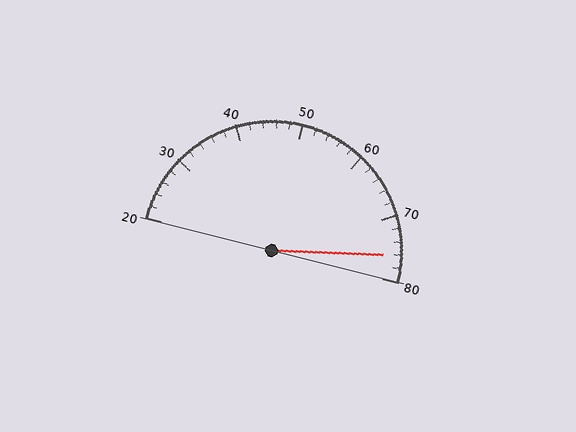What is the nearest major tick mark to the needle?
The nearest major tick mark is 80.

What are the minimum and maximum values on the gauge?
The gauge ranges from 20 to 80.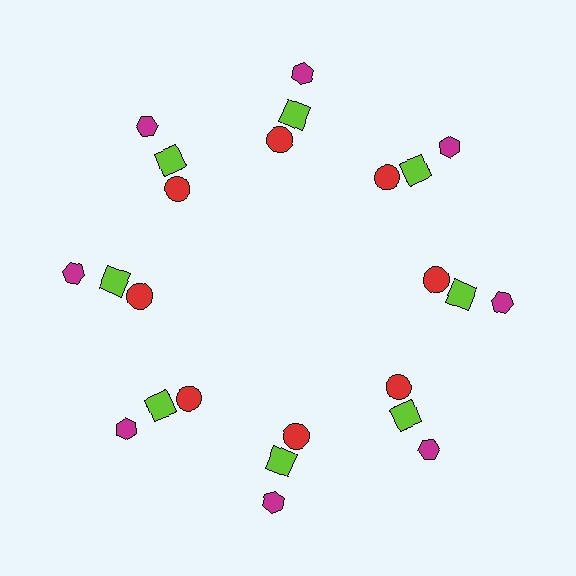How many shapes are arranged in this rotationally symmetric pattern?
There are 24 shapes, arranged in 8 groups of 3.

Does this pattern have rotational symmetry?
Yes, this pattern has 8-fold rotational symmetry. It looks the same after rotating 45 degrees around the center.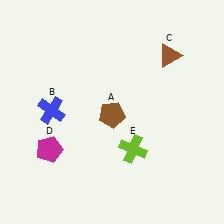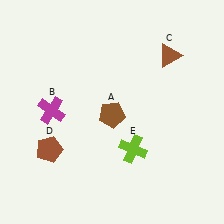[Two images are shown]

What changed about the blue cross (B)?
In Image 1, B is blue. In Image 2, it changed to magenta.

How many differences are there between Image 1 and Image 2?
There are 2 differences between the two images.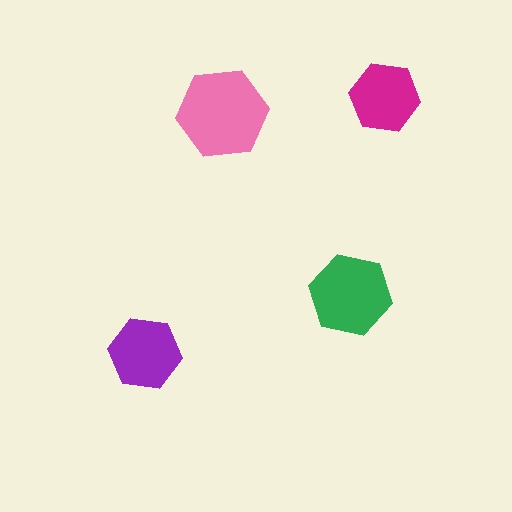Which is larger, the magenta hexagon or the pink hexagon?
The pink one.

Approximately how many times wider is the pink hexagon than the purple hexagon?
About 1.5 times wider.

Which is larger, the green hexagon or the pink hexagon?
The pink one.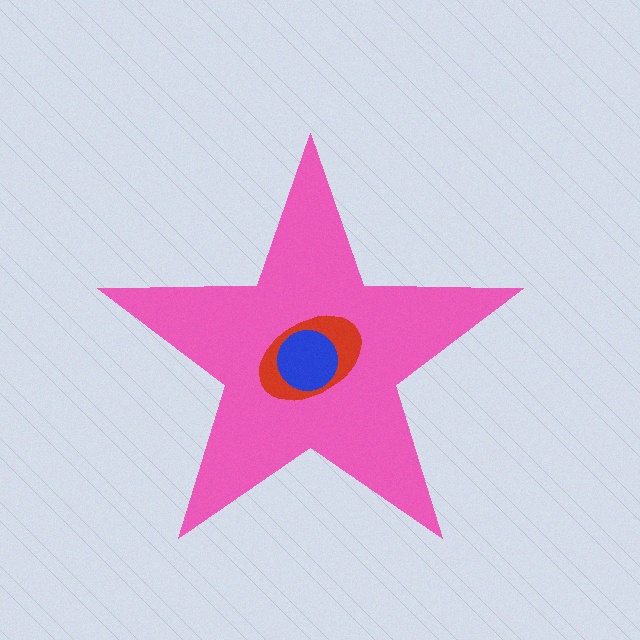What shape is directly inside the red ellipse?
The blue circle.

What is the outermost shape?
The pink star.